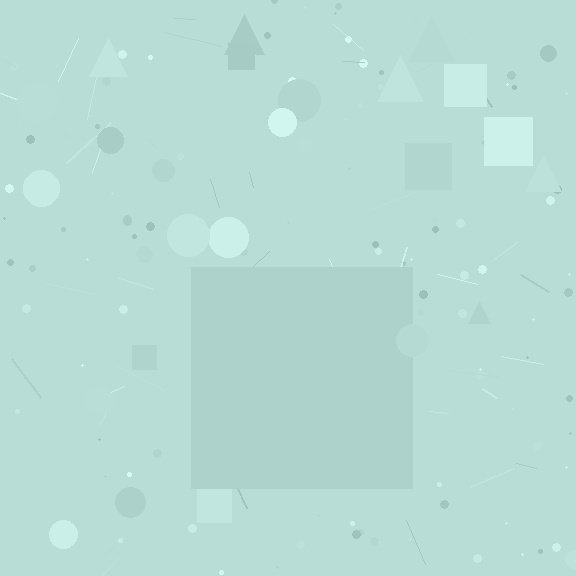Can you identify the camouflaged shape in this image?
The camouflaged shape is a square.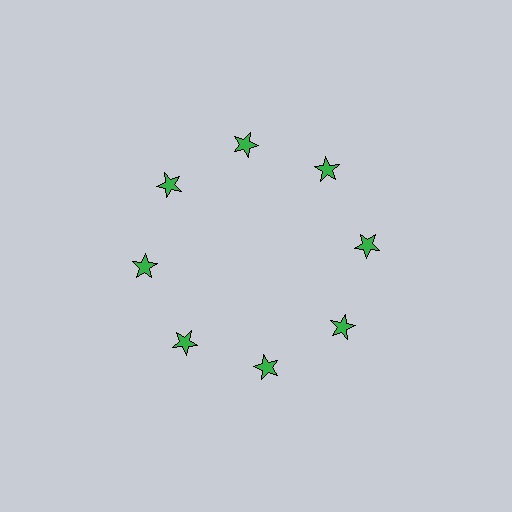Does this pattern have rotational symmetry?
Yes, this pattern has 8-fold rotational symmetry. It looks the same after rotating 45 degrees around the center.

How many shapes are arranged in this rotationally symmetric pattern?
There are 8 shapes, arranged in 8 groups of 1.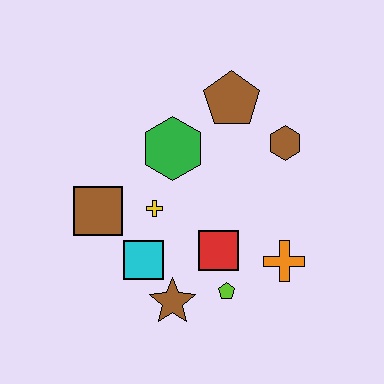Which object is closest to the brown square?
The yellow cross is closest to the brown square.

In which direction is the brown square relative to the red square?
The brown square is to the left of the red square.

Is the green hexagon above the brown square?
Yes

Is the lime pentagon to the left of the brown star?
No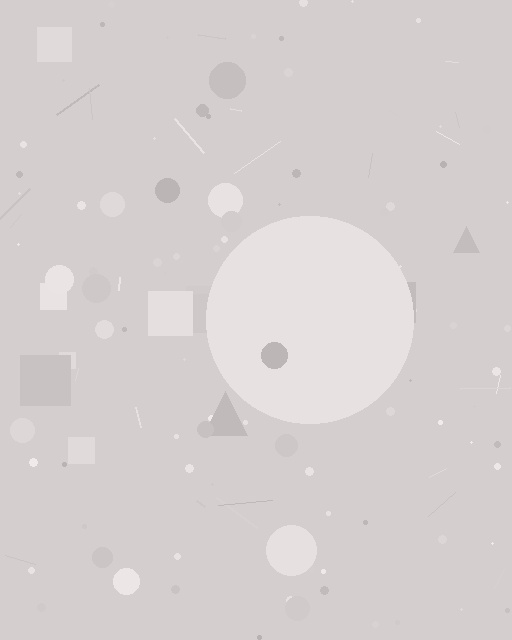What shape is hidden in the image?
A circle is hidden in the image.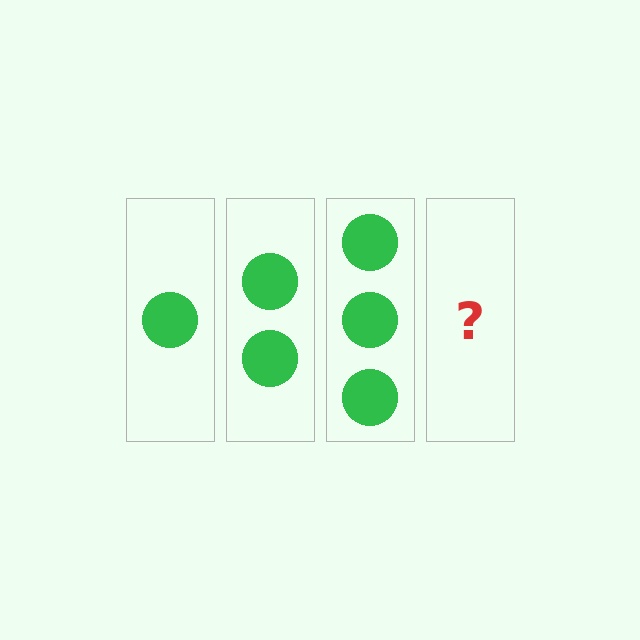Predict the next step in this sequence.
The next step is 4 circles.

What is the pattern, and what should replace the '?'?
The pattern is that each step adds one more circle. The '?' should be 4 circles.